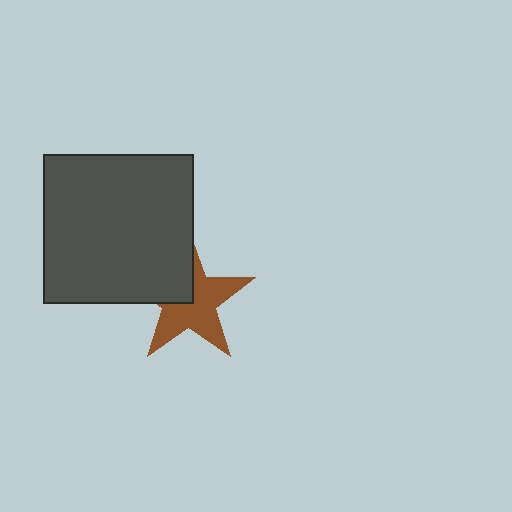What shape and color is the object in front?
The object in front is a dark gray square.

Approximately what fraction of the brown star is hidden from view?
Roughly 35% of the brown star is hidden behind the dark gray square.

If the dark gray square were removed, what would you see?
You would see the complete brown star.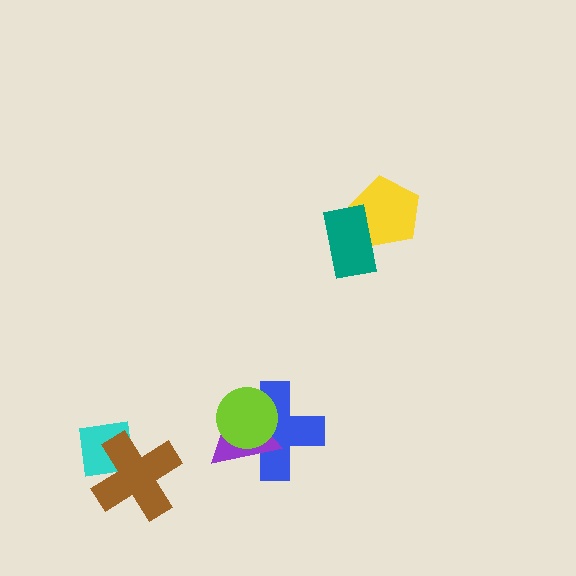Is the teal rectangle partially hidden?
No, no other shape covers it.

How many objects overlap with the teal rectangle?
1 object overlaps with the teal rectangle.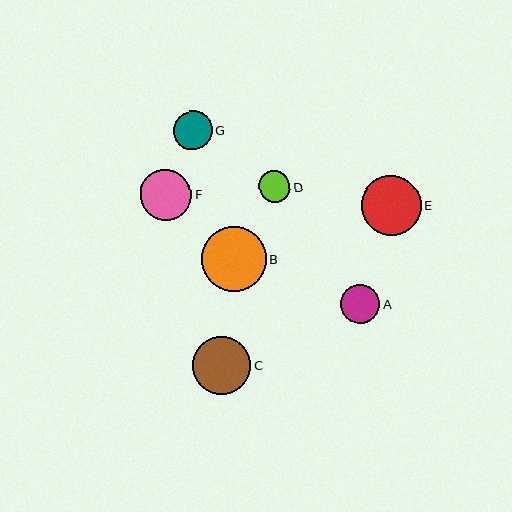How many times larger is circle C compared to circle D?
Circle C is approximately 1.9 times the size of circle D.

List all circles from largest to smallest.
From largest to smallest: B, E, C, F, A, G, D.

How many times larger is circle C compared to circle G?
Circle C is approximately 1.5 times the size of circle G.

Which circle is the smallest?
Circle D is the smallest with a size of approximately 31 pixels.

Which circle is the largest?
Circle B is the largest with a size of approximately 65 pixels.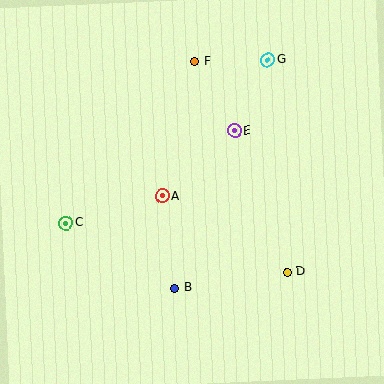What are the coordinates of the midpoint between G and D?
The midpoint between G and D is at (277, 166).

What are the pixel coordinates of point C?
Point C is at (66, 223).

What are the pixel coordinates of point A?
Point A is at (162, 196).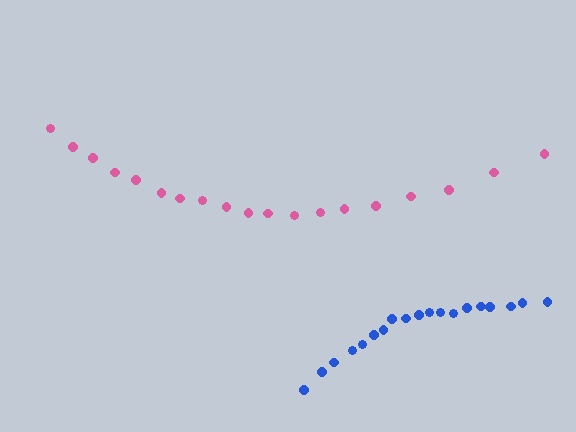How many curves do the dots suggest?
There are 2 distinct paths.